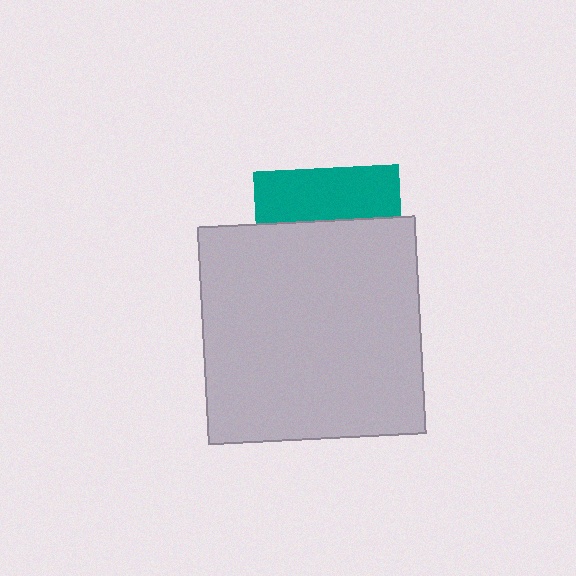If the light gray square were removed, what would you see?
You would see the complete teal square.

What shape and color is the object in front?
The object in front is a light gray square.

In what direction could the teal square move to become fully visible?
The teal square could move up. That would shift it out from behind the light gray square entirely.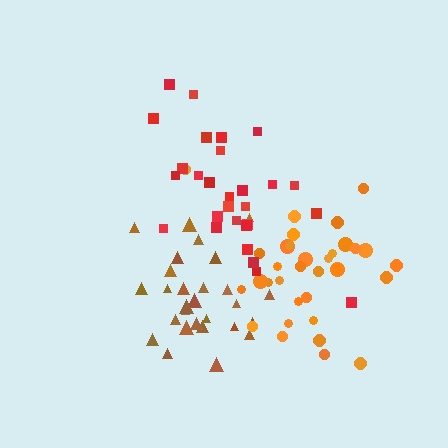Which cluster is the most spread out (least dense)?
Red.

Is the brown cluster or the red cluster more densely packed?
Brown.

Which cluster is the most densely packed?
Brown.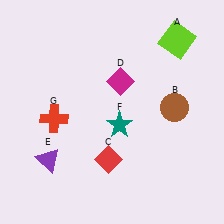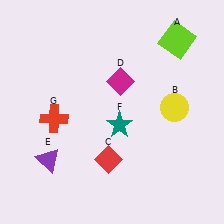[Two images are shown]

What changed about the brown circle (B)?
In Image 1, B is brown. In Image 2, it changed to yellow.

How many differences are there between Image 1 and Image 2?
There is 1 difference between the two images.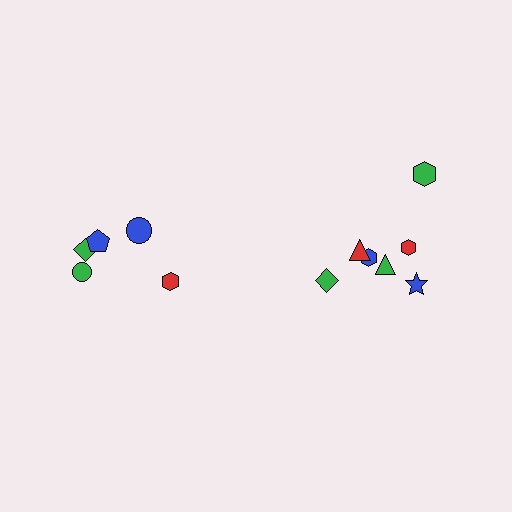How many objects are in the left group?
There are 5 objects.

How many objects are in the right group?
There are 7 objects.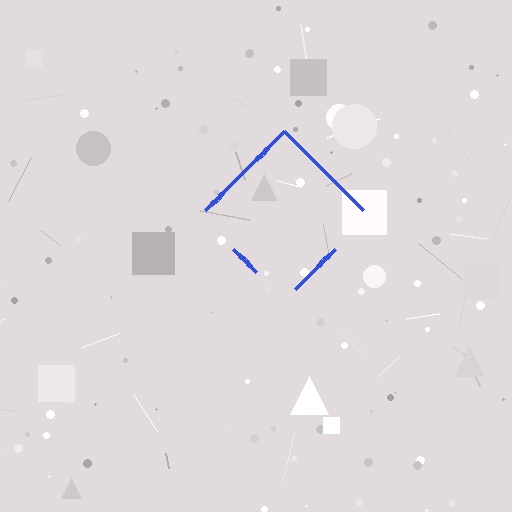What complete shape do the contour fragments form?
The contour fragments form a diamond.